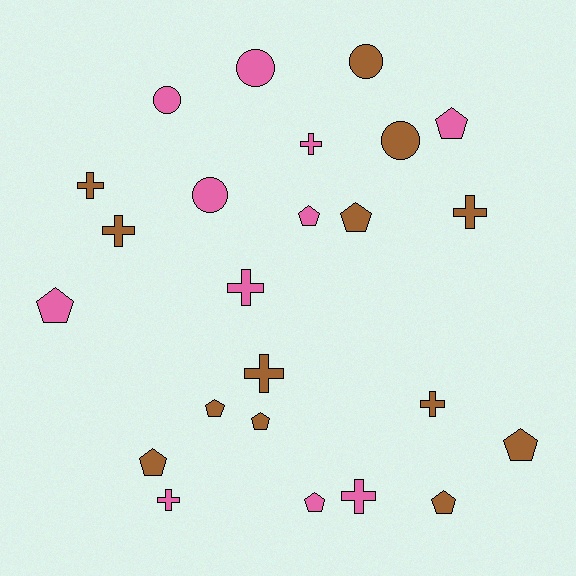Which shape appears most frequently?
Pentagon, with 10 objects.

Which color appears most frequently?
Brown, with 13 objects.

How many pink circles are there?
There are 3 pink circles.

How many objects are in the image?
There are 24 objects.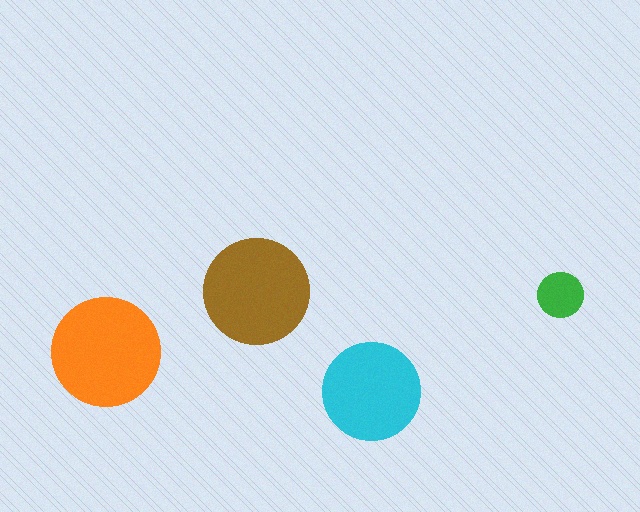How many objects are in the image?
There are 4 objects in the image.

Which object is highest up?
The brown circle is topmost.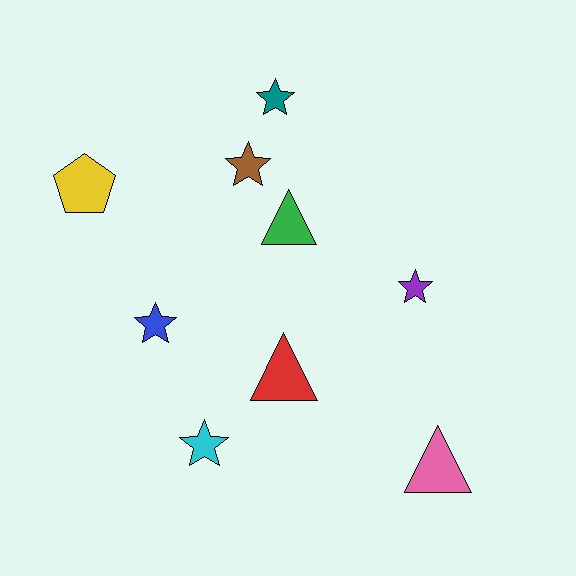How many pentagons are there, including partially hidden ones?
There is 1 pentagon.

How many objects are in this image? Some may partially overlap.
There are 9 objects.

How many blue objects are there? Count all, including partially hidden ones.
There is 1 blue object.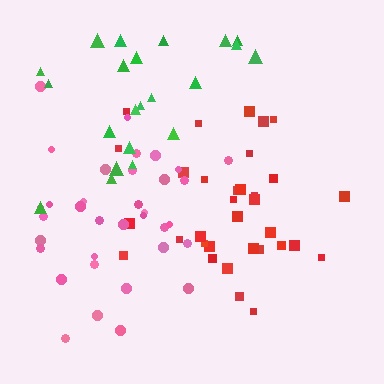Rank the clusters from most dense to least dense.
red, pink, green.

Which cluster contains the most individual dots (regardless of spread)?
Pink (35).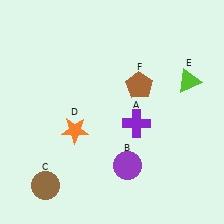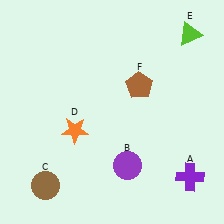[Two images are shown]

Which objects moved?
The objects that moved are: the purple cross (A), the lime triangle (E).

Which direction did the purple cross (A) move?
The purple cross (A) moved down.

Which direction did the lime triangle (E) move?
The lime triangle (E) moved up.